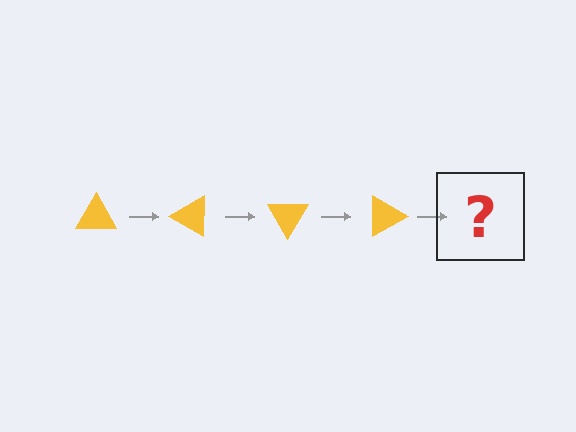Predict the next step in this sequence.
The next step is a yellow triangle rotated 120 degrees.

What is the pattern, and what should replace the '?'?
The pattern is that the triangle rotates 30 degrees each step. The '?' should be a yellow triangle rotated 120 degrees.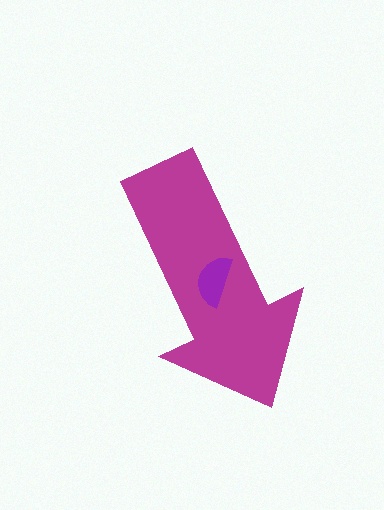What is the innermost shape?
The purple semicircle.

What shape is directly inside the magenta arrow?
The purple semicircle.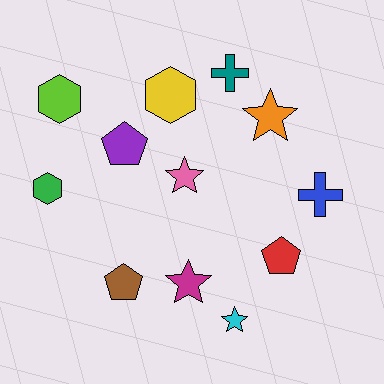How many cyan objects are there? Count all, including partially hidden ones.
There is 1 cyan object.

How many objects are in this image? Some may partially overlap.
There are 12 objects.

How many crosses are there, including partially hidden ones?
There are 2 crosses.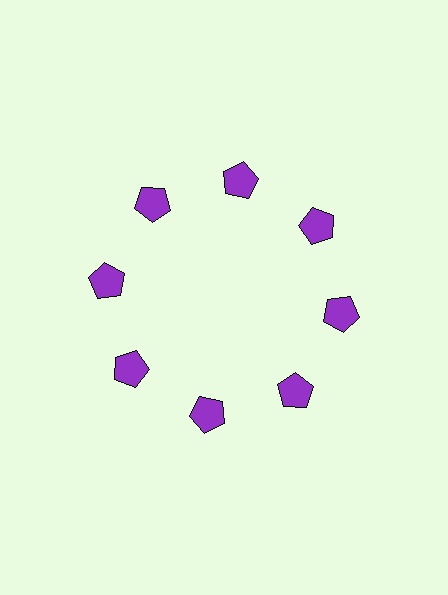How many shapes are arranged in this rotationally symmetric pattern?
There are 8 shapes, arranged in 8 groups of 1.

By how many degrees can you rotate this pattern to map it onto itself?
The pattern maps onto itself every 45 degrees of rotation.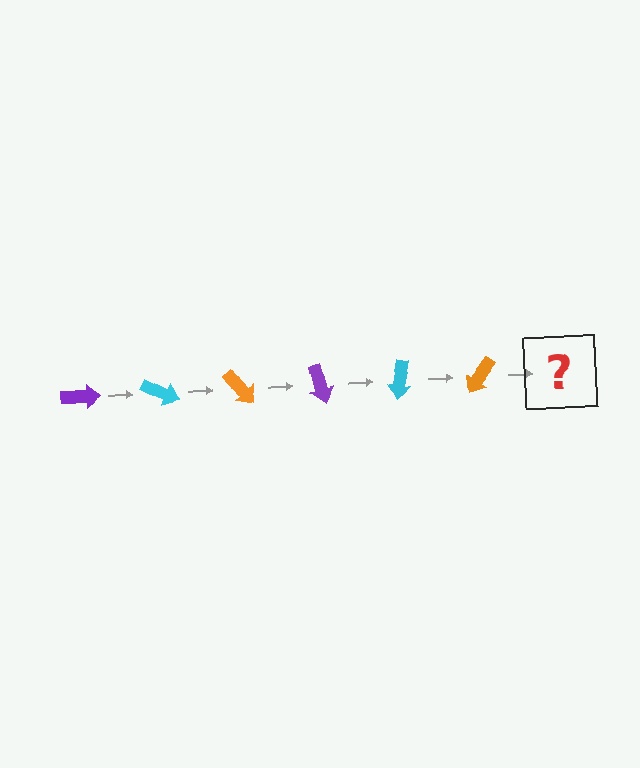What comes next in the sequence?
The next element should be a purple arrow, rotated 150 degrees from the start.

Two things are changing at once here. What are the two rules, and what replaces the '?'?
The two rules are that it rotates 25 degrees each step and the color cycles through purple, cyan, and orange. The '?' should be a purple arrow, rotated 150 degrees from the start.